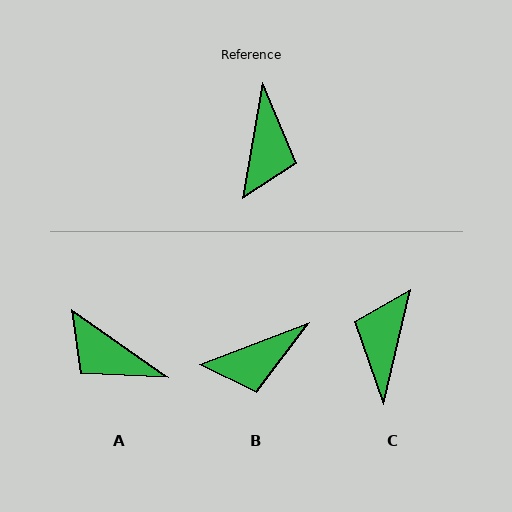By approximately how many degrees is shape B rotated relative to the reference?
Approximately 60 degrees clockwise.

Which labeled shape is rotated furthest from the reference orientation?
C, about 176 degrees away.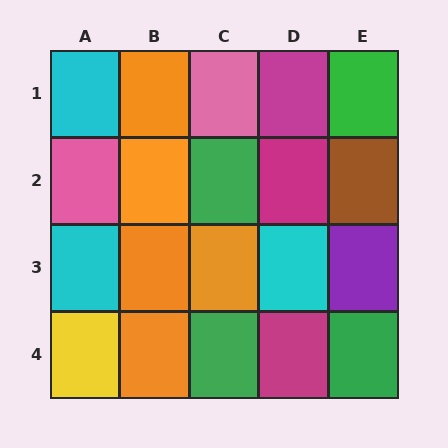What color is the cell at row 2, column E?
Brown.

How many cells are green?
4 cells are green.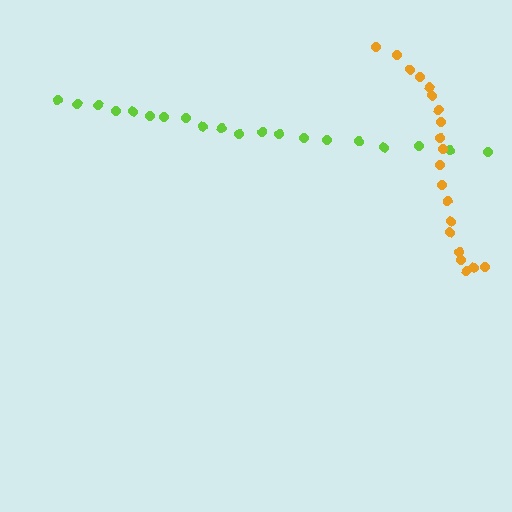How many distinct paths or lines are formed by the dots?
There are 2 distinct paths.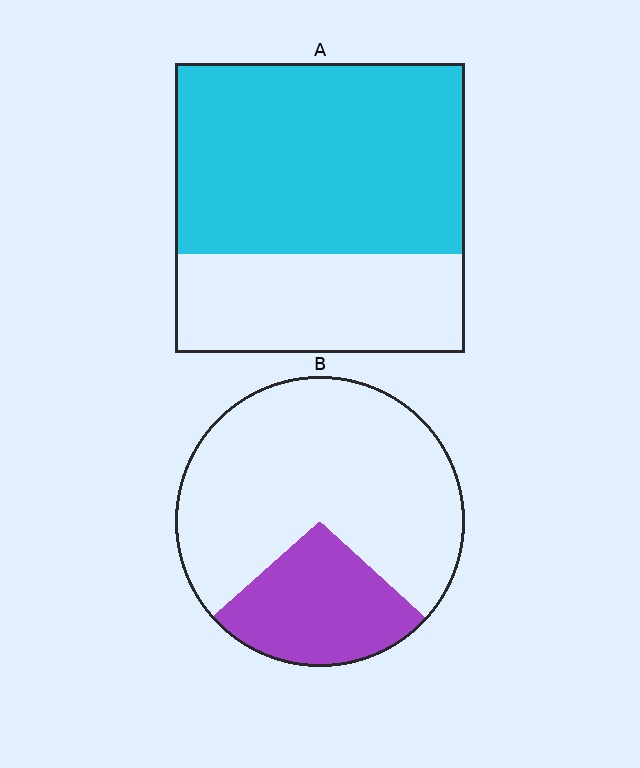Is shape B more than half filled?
No.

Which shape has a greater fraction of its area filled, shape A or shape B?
Shape A.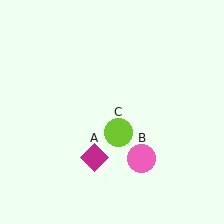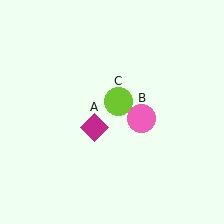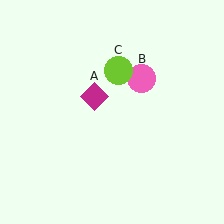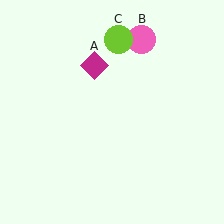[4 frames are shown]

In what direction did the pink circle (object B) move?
The pink circle (object B) moved up.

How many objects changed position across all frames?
3 objects changed position: magenta diamond (object A), pink circle (object B), lime circle (object C).